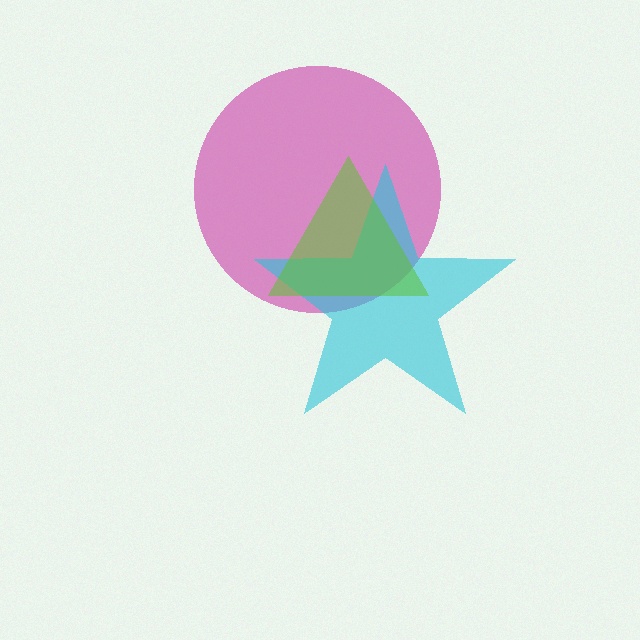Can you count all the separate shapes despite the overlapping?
Yes, there are 3 separate shapes.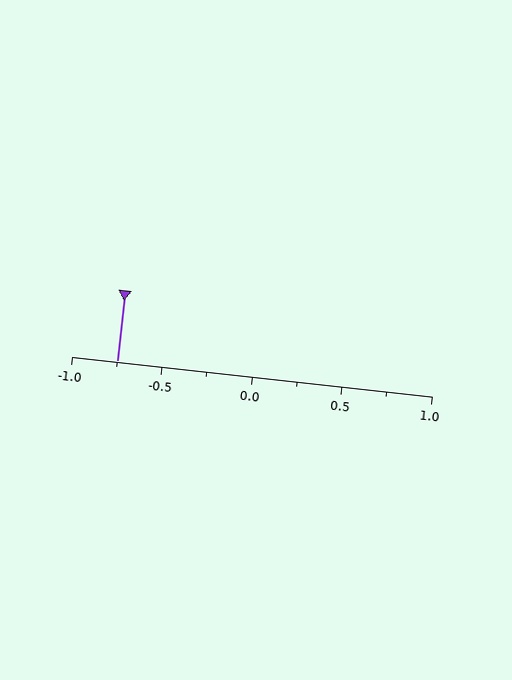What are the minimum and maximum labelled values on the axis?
The axis runs from -1.0 to 1.0.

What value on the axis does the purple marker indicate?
The marker indicates approximately -0.75.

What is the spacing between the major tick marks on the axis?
The major ticks are spaced 0.5 apart.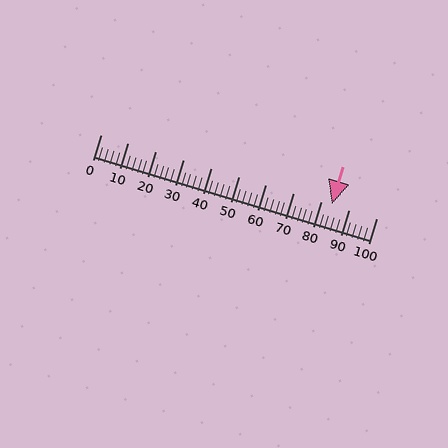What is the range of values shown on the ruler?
The ruler shows values from 0 to 100.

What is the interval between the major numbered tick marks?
The major tick marks are spaced 10 units apart.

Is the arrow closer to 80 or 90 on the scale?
The arrow is closer to 80.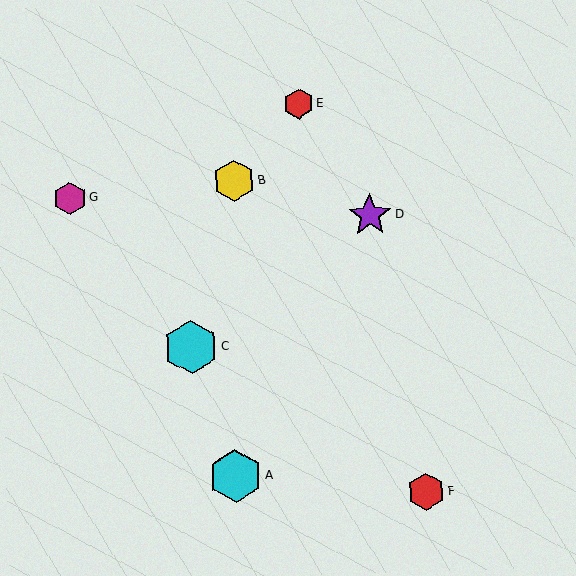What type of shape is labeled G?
Shape G is a magenta hexagon.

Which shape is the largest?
The cyan hexagon (labeled C) is the largest.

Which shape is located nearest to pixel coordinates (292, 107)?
The red hexagon (labeled E) at (298, 104) is nearest to that location.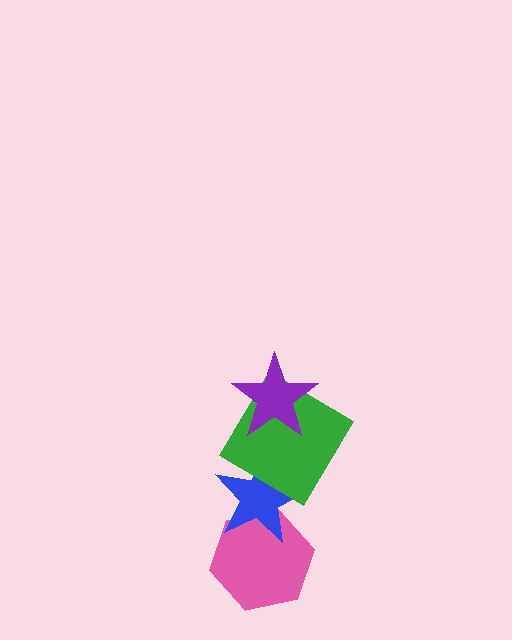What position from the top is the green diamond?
The green diamond is 2nd from the top.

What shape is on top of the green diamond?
The purple star is on top of the green diamond.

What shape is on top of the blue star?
The green diamond is on top of the blue star.